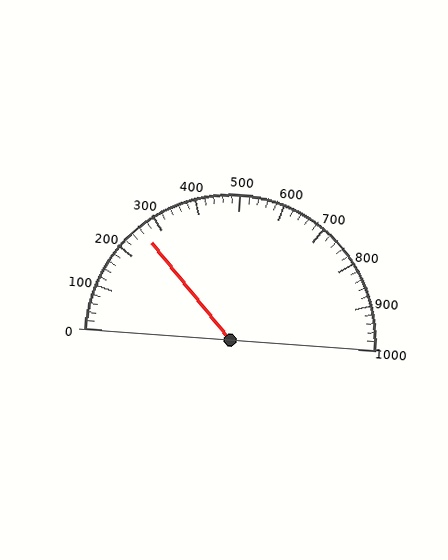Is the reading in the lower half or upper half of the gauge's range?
The reading is in the lower half of the range (0 to 1000).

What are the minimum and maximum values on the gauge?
The gauge ranges from 0 to 1000.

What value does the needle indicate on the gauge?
The needle indicates approximately 260.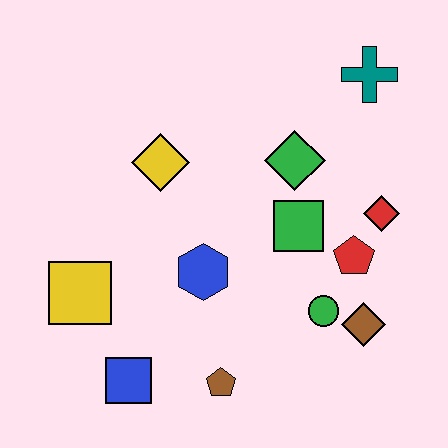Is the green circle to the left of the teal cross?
Yes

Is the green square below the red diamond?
Yes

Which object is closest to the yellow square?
The blue square is closest to the yellow square.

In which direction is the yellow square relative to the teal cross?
The yellow square is to the left of the teal cross.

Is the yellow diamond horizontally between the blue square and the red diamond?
Yes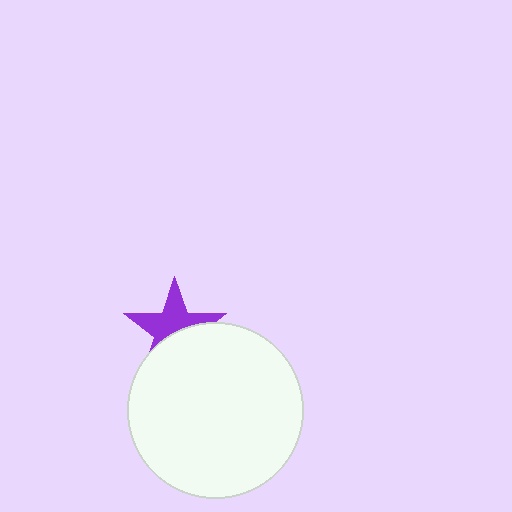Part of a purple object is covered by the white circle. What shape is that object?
It is a star.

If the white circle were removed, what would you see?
You would see the complete purple star.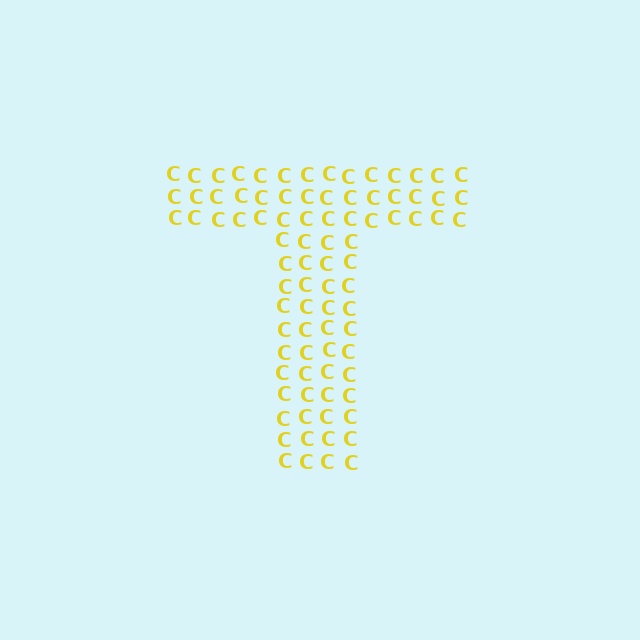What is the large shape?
The large shape is the letter T.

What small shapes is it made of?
It is made of small letter C's.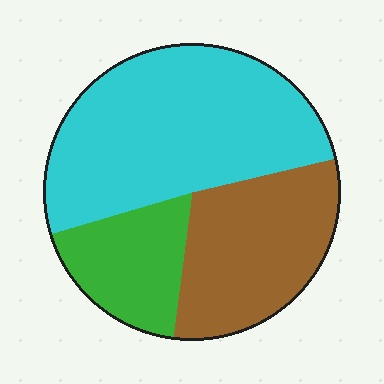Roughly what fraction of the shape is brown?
Brown covers 31% of the shape.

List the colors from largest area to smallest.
From largest to smallest: cyan, brown, green.